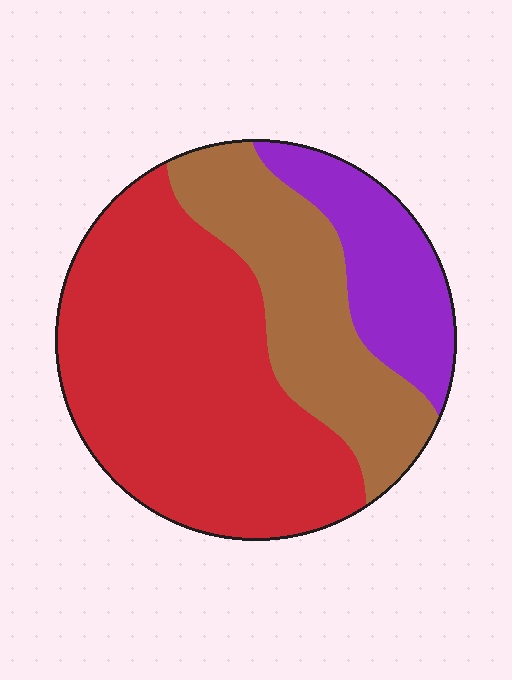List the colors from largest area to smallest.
From largest to smallest: red, brown, purple.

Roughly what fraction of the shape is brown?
Brown takes up about one quarter (1/4) of the shape.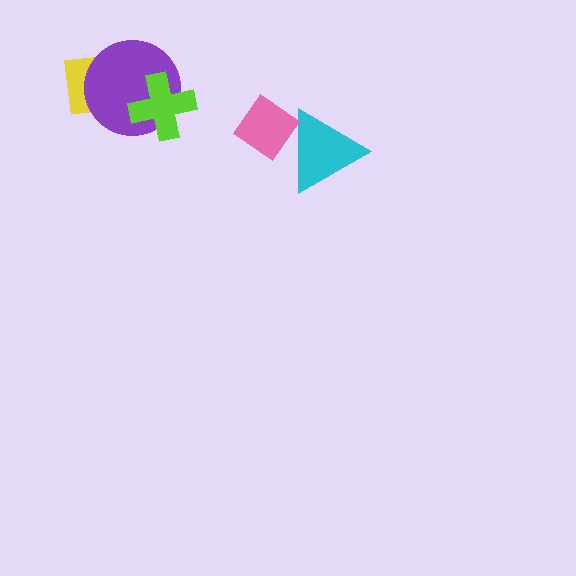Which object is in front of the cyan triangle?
The pink diamond is in front of the cyan triangle.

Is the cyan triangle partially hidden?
Yes, it is partially covered by another shape.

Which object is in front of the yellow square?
The purple circle is in front of the yellow square.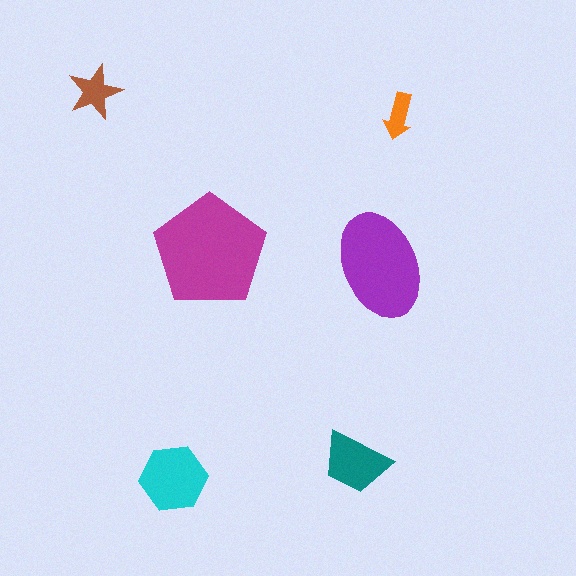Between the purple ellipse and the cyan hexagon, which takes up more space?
The purple ellipse.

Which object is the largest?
The magenta pentagon.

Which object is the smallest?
The orange arrow.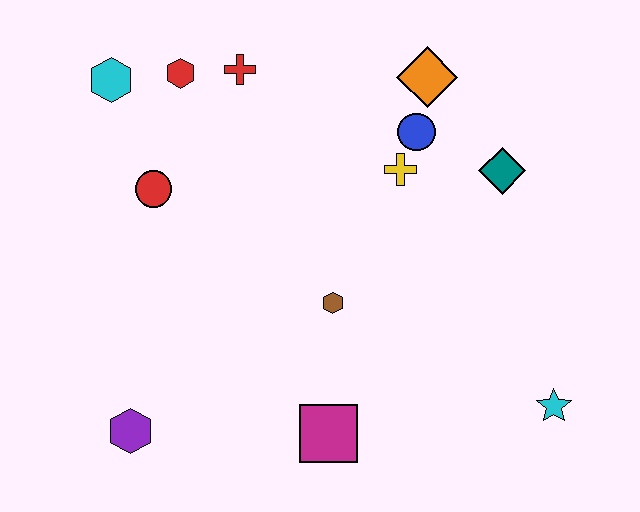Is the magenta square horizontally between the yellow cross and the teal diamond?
No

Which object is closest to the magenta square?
The brown hexagon is closest to the magenta square.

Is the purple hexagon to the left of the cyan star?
Yes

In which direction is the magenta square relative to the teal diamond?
The magenta square is below the teal diamond.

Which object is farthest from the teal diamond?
The purple hexagon is farthest from the teal diamond.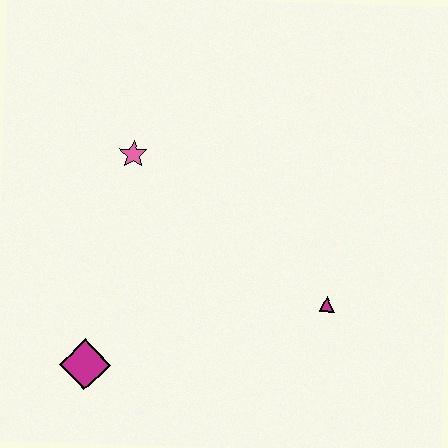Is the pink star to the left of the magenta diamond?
No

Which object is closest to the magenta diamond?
The pink star is closest to the magenta diamond.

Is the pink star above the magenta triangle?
Yes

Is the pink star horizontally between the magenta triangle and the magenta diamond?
Yes